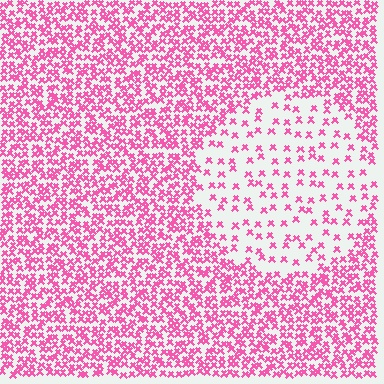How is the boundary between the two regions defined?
The boundary is defined by a change in element density (approximately 2.8x ratio). All elements are the same color, size, and shape.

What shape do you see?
I see a circle.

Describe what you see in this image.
The image contains small pink elements arranged at two different densities. A circle-shaped region is visible where the elements are less densely packed than the surrounding area.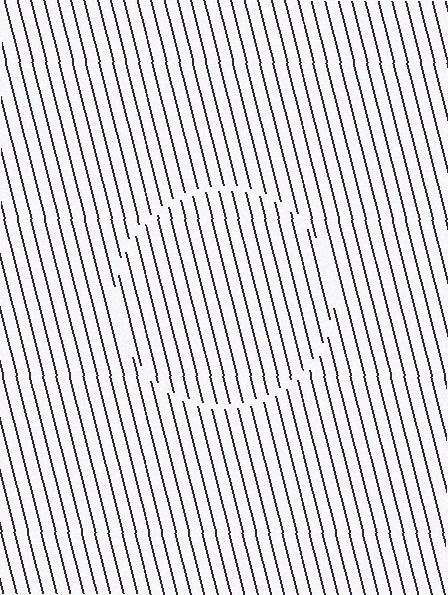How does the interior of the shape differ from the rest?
The interior of the shape contains the same grating, shifted by half a period — the contour is defined by the phase discontinuity where line-ends from the inner and outer gratings abut.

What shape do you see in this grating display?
An illusory circle. The interior of the shape contains the same grating, shifted by half a period — the contour is defined by the phase discontinuity where line-ends from the inner and outer gratings abut.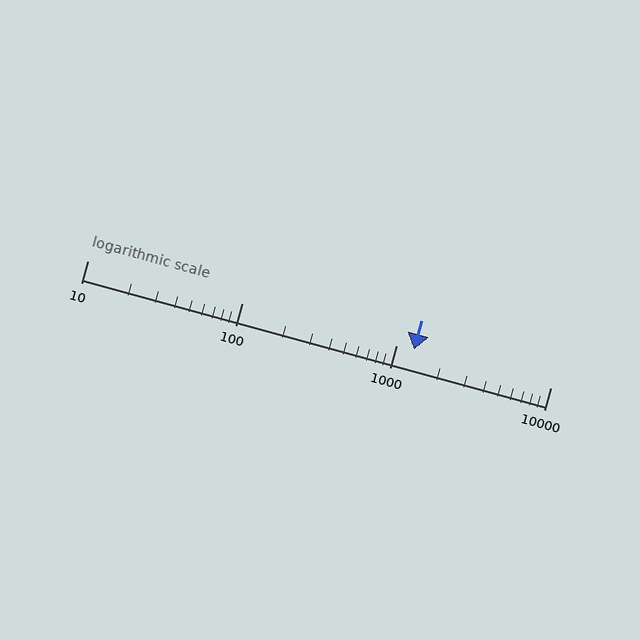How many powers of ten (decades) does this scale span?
The scale spans 3 decades, from 10 to 10000.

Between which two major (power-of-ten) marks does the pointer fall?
The pointer is between 1000 and 10000.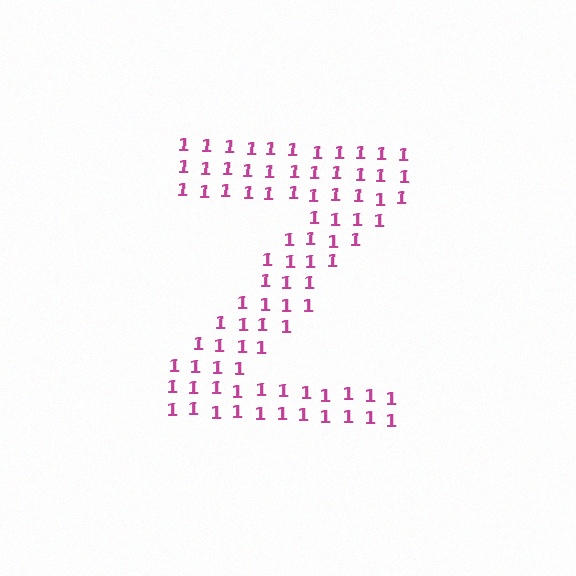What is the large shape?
The large shape is the letter Z.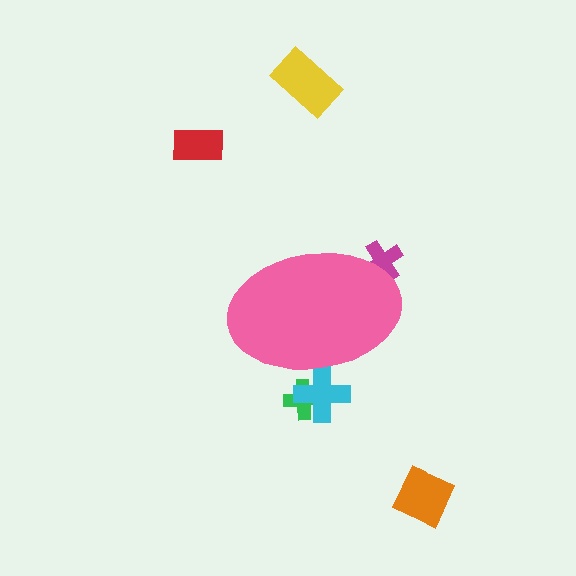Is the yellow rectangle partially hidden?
No, the yellow rectangle is fully visible.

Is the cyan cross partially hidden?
Yes, the cyan cross is partially hidden behind the pink ellipse.